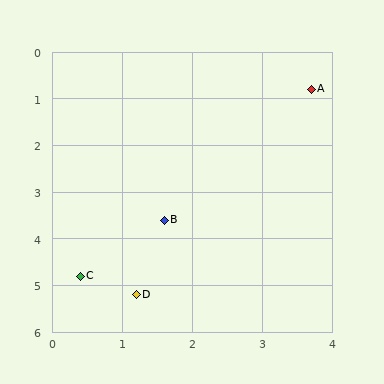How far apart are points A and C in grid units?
Points A and C are about 5.2 grid units apart.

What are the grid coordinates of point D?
Point D is at approximately (1.2, 5.2).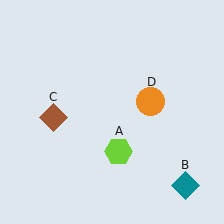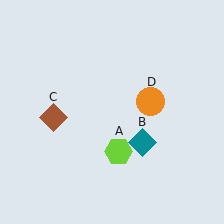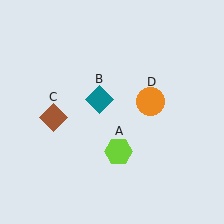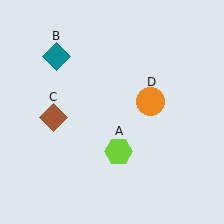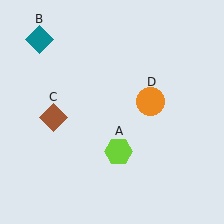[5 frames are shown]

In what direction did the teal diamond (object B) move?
The teal diamond (object B) moved up and to the left.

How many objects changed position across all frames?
1 object changed position: teal diamond (object B).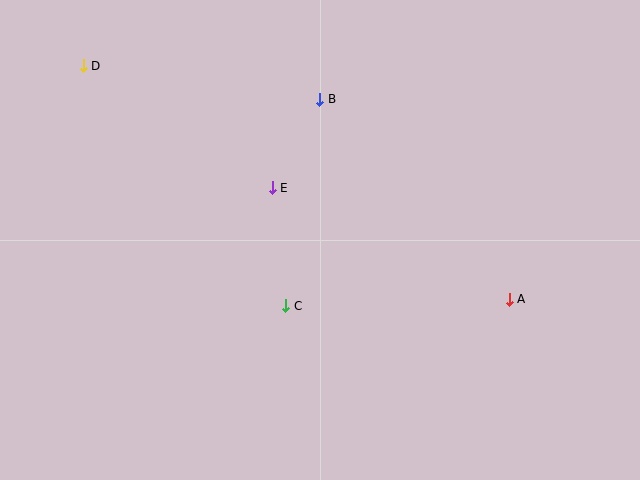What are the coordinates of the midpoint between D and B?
The midpoint between D and B is at (202, 82).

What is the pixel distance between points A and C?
The distance between A and C is 223 pixels.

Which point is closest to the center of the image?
Point E at (272, 188) is closest to the center.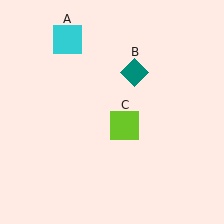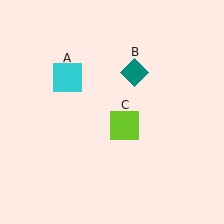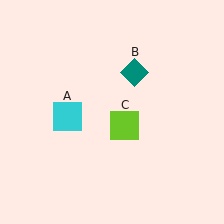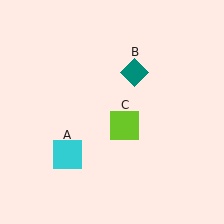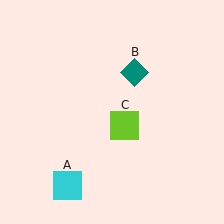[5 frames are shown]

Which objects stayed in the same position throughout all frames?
Teal diamond (object B) and lime square (object C) remained stationary.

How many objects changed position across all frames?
1 object changed position: cyan square (object A).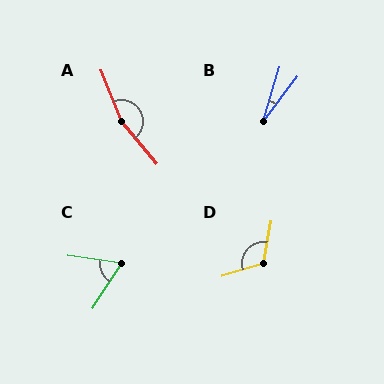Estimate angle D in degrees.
Approximately 117 degrees.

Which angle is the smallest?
B, at approximately 20 degrees.